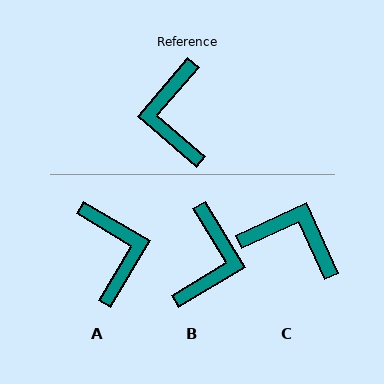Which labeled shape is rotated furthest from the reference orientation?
A, about 170 degrees away.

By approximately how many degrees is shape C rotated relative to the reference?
Approximately 115 degrees clockwise.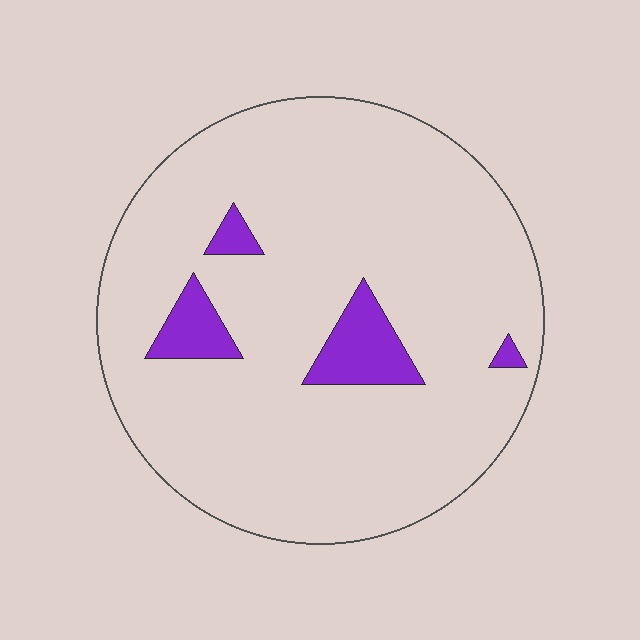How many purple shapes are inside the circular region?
4.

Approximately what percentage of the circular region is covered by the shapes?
Approximately 10%.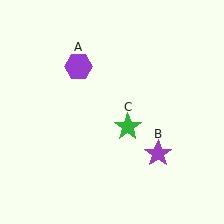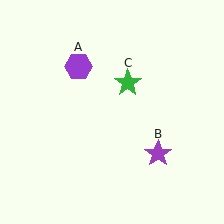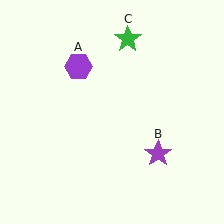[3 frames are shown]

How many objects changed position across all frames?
1 object changed position: green star (object C).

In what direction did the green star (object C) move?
The green star (object C) moved up.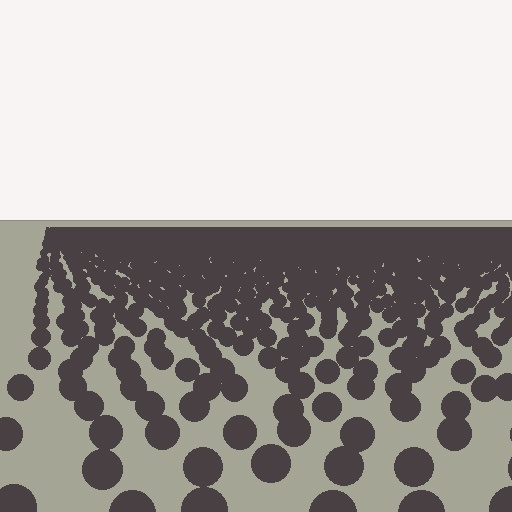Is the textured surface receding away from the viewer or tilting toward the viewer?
The surface is receding away from the viewer. Texture elements get smaller and denser toward the top.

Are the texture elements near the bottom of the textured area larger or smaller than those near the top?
Larger. Near the bottom, elements are closer to the viewer and appear at a bigger on-screen size.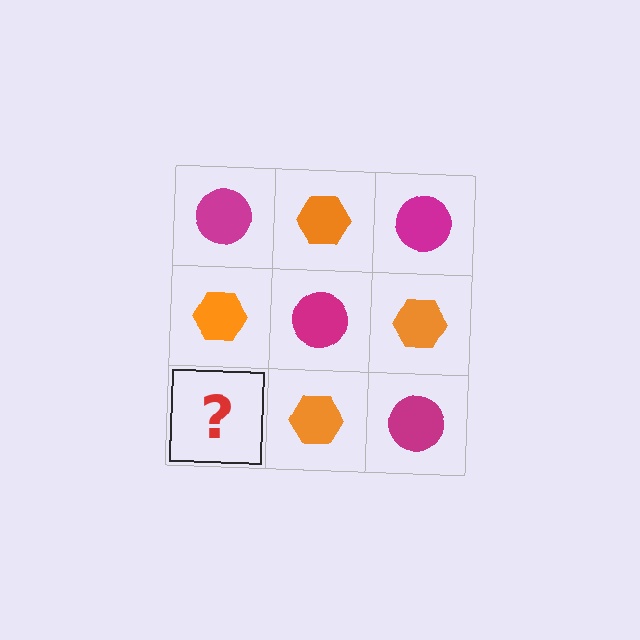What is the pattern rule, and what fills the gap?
The rule is that it alternates magenta circle and orange hexagon in a checkerboard pattern. The gap should be filled with a magenta circle.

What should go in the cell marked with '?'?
The missing cell should contain a magenta circle.